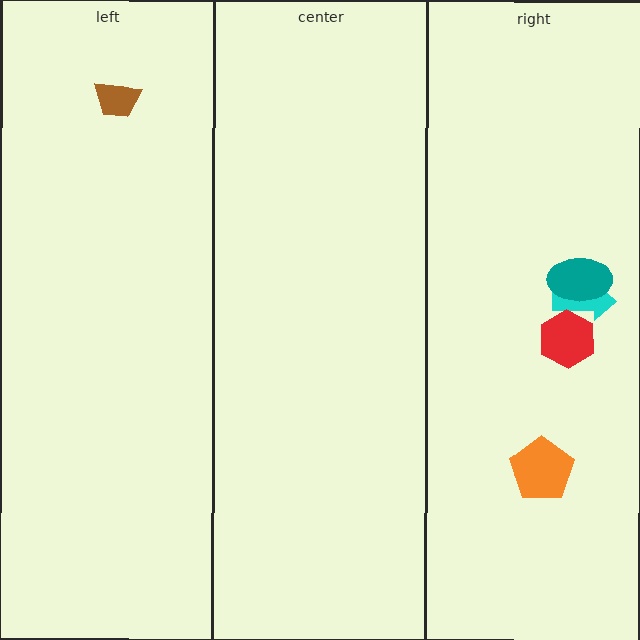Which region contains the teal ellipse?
The right region.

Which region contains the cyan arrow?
The right region.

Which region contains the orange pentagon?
The right region.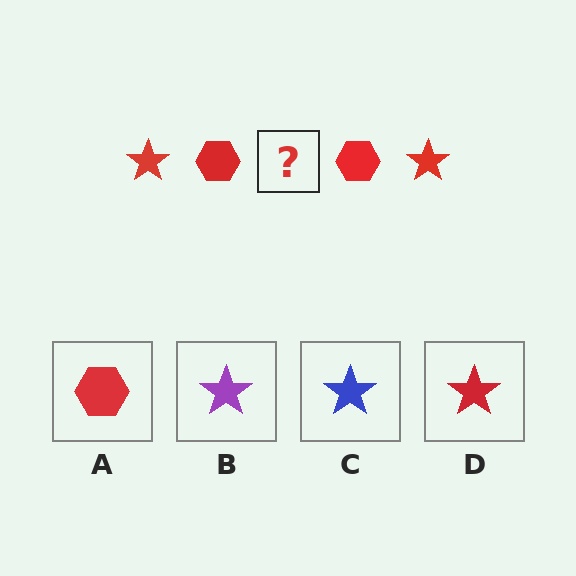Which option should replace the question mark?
Option D.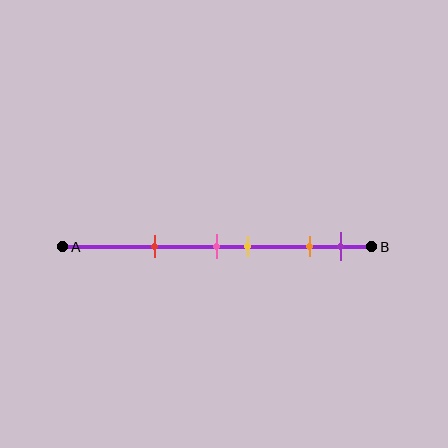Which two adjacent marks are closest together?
The pink and yellow marks are the closest adjacent pair.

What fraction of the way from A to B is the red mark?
The red mark is approximately 30% (0.3) of the way from A to B.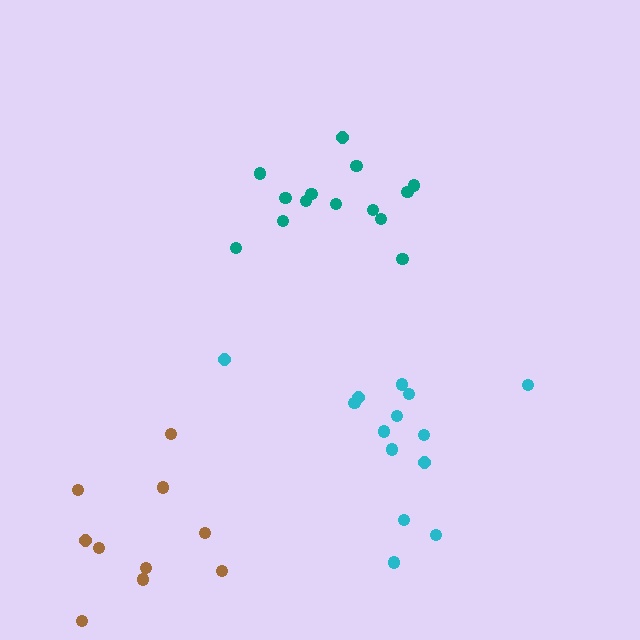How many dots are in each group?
Group 1: 10 dots, Group 2: 14 dots, Group 3: 14 dots (38 total).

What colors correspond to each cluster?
The clusters are colored: brown, cyan, teal.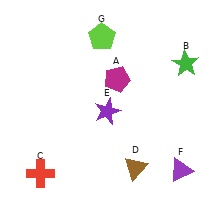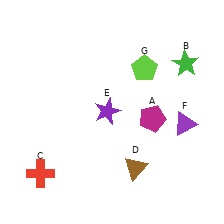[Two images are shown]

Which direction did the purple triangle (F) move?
The purple triangle (F) moved up.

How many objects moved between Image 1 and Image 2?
3 objects moved between the two images.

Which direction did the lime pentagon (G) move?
The lime pentagon (G) moved right.